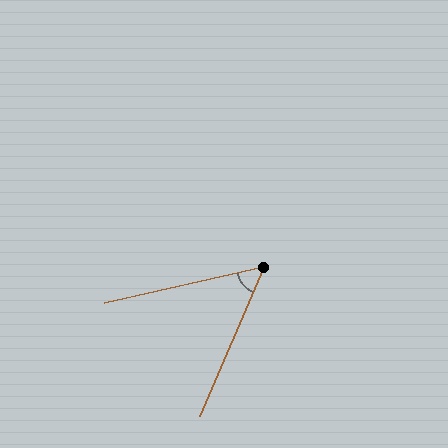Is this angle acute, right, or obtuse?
It is acute.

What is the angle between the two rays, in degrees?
Approximately 54 degrees.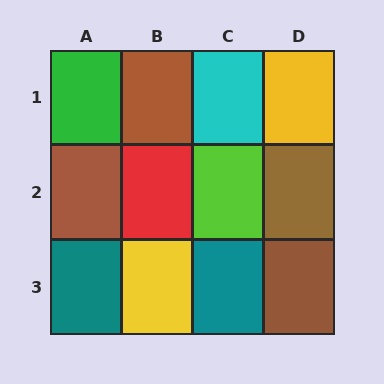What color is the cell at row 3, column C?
Teal.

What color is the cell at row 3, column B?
Yellow.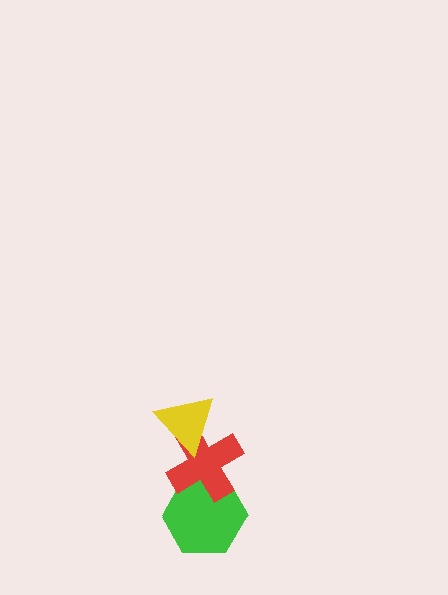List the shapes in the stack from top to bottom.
From top to bottom: the yellow triangle, the red cross, the green hexagon.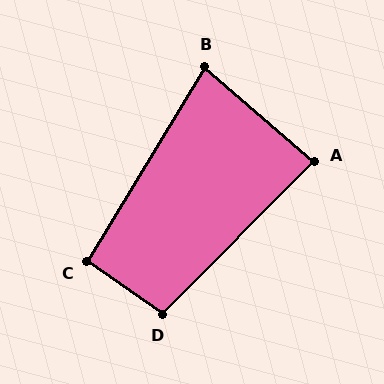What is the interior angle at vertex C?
Approximately 94 degrees (approximately right).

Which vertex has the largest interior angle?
D, at approximately 100 degrees.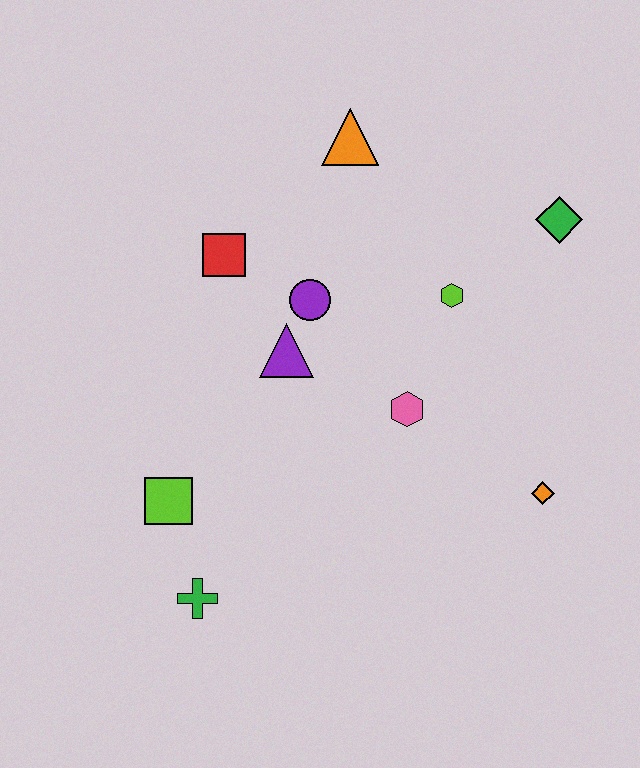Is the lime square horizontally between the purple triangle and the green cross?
No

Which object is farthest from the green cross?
The green diamond is farthest from the green cross.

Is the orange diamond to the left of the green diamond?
Yes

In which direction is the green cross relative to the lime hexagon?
The green cross is below the lime hexagon.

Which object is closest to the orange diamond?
The pink hexagon is closest to the orange diamond.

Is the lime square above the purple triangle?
No